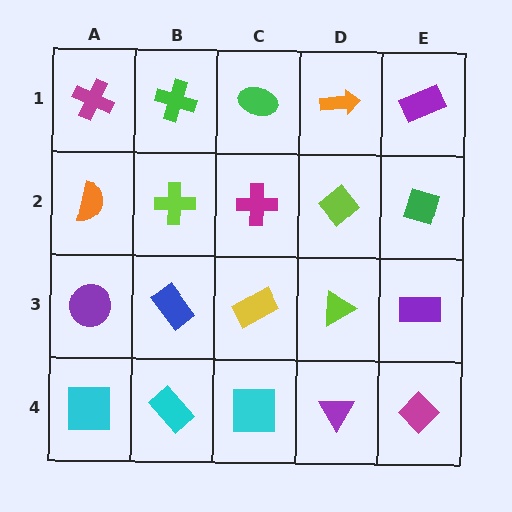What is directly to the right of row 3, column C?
A lime triangle.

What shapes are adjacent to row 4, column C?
A yellow rectangle (row 3, column C), a cyan rectangle (row 4, column B), a purple triangle (row 4, column D).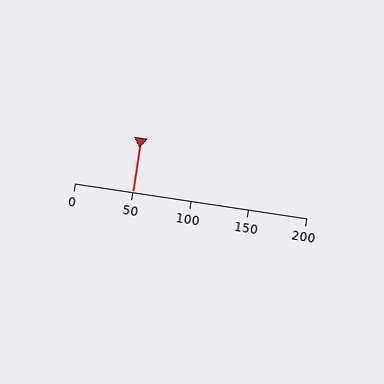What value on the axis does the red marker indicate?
The marker indicates approximately 50.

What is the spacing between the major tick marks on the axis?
The major ticks are spaced 50 apart.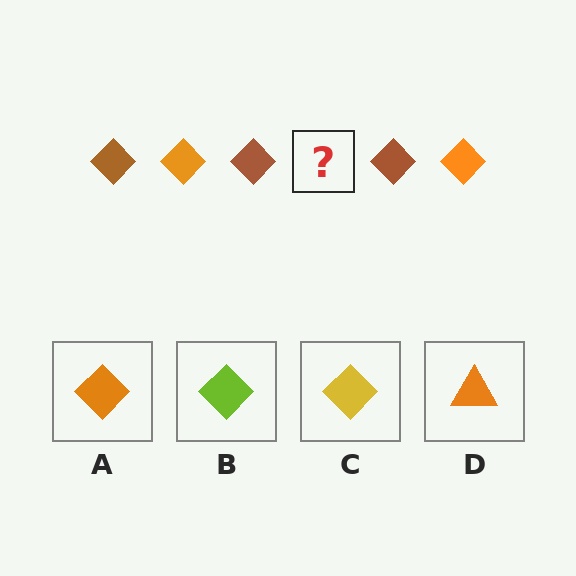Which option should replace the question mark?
Option A.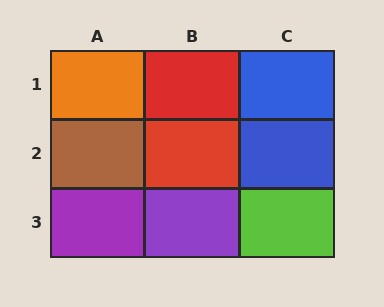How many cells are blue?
2 cells are blue.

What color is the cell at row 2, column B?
Red.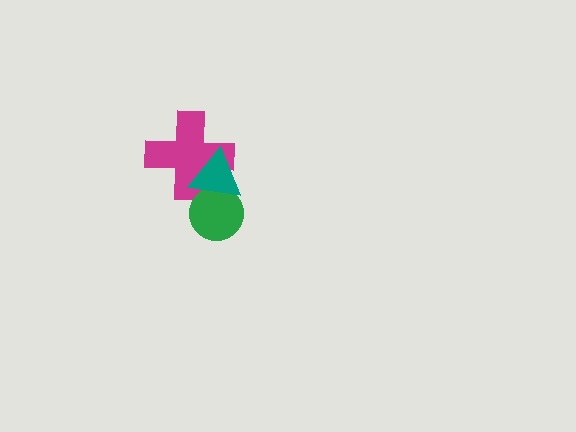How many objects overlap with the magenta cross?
1 object overlaps with the magenta cross.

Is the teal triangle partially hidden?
No, no other shape covers it.